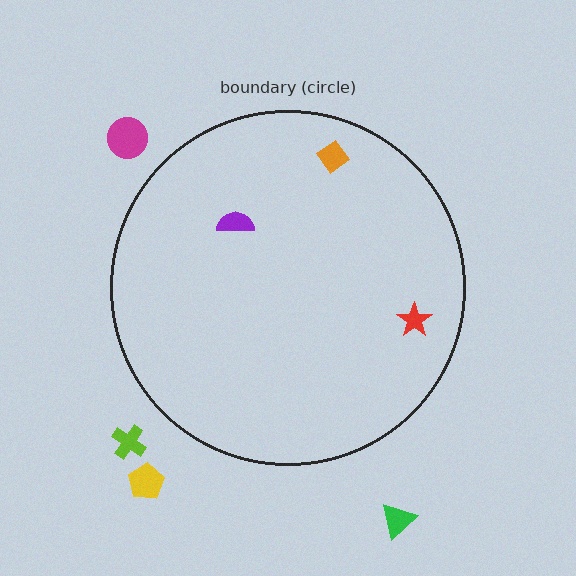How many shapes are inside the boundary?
3 inside, 4 outside.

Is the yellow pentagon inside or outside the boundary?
Outside.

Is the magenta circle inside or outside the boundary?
Outside.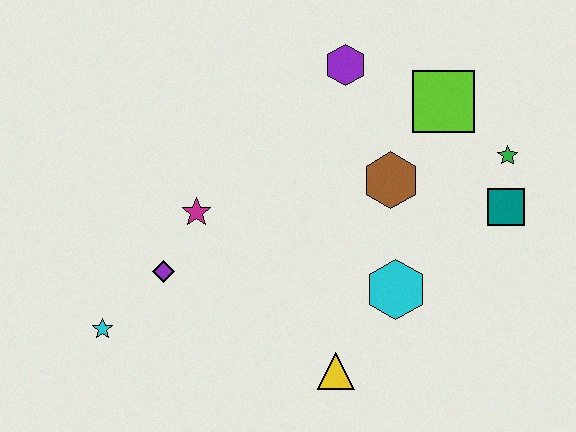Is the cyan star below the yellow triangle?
No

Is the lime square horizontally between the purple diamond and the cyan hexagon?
No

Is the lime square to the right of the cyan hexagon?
Yes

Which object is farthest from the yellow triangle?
The purple hexagon is farthest from the yellow triangle.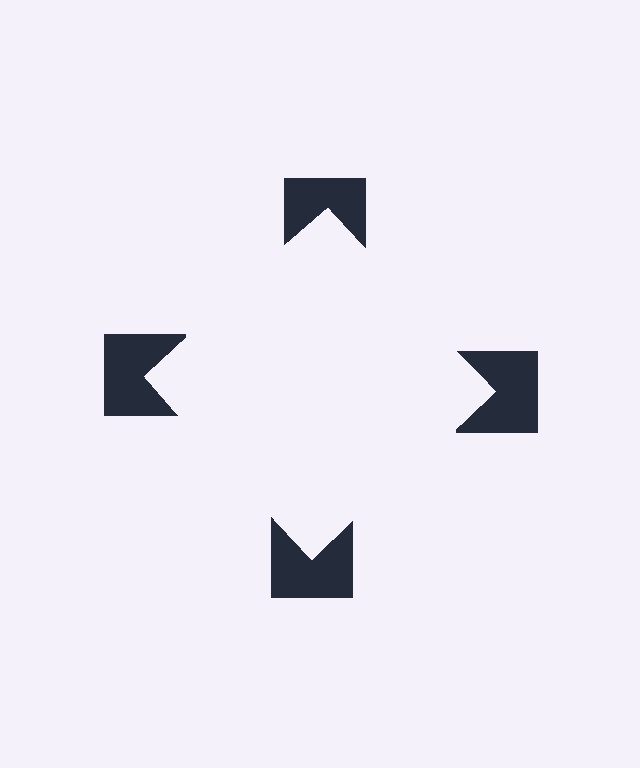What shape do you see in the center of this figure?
An illusory square — its edges are inferred from the aligned wedge cuts in the notched squares, not physically drawn.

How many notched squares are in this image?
There are 4 — one at each vertex of the illusory square.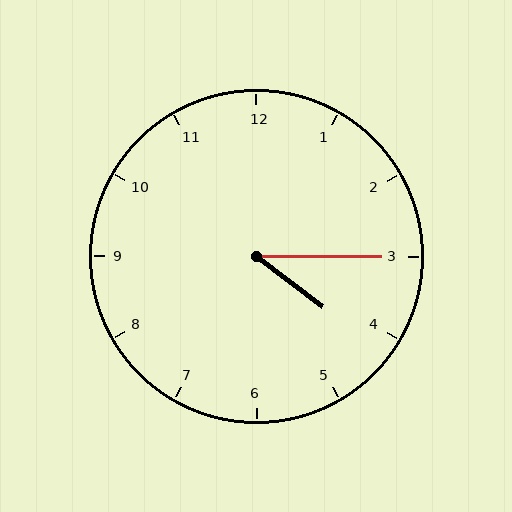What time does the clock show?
4:15.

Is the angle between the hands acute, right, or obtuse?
It is acute.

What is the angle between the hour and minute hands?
Approximately 38 degrees.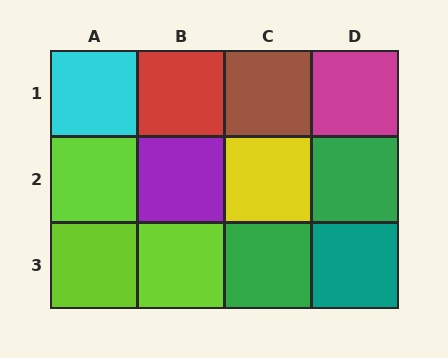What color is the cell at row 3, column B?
Lime.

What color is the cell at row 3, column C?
Green.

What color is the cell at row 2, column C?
Yellow.